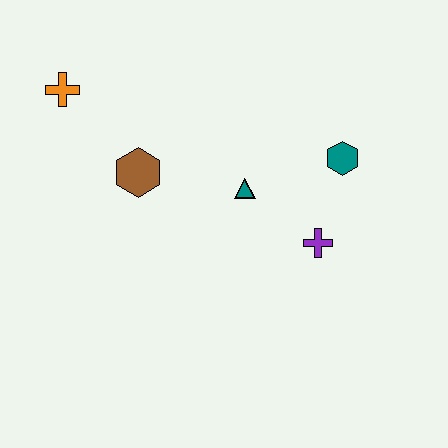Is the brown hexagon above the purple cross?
Yes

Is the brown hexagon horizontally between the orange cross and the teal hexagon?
Yes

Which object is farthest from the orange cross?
The purple cross is farthest from the orange cross.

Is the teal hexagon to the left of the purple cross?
No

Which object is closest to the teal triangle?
The purple cross is closest to the teal triangle.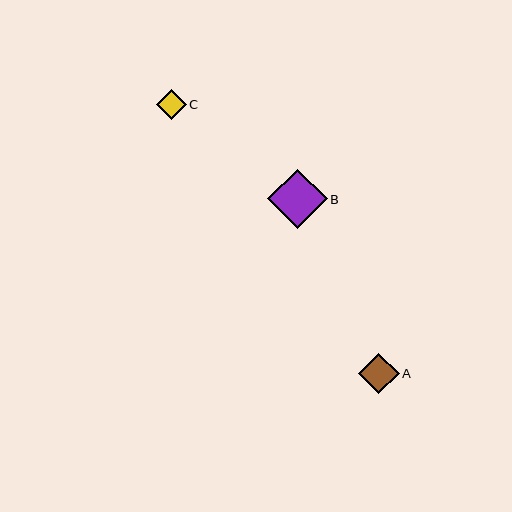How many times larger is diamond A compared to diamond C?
Diamond A is approximately 1.4 times the size of diamond C.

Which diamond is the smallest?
Diamond C is the smallest with a size of approximately 30 pixels.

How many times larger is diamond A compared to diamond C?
Diamond A is approximately 1.4 times the size of diamond C.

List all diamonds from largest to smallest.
From largest to smallest: B, A, C.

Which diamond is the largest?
Diamond B is the largest with a size of approximately 59 pixels.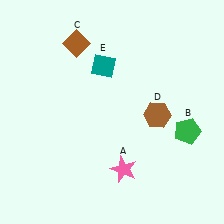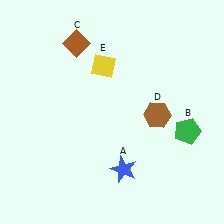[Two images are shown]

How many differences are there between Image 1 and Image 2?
There are 2 differences between the two images.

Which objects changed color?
A changed from pink to blue. E changed from teal to yellow.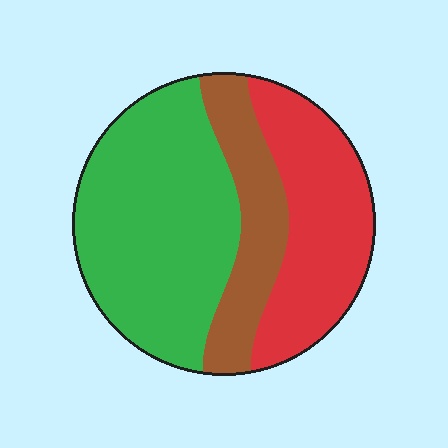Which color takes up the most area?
Green, at roughly 50%.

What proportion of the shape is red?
Red covers roughly 30% of the shape.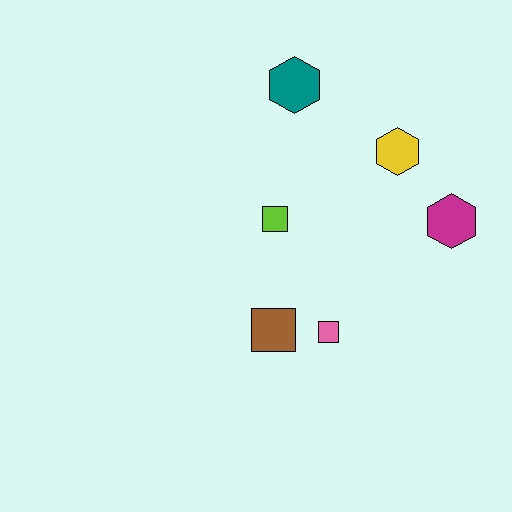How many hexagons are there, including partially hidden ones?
There are 3 hexagons.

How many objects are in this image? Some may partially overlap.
There are 6 objects.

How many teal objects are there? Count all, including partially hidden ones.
There is 1 teal object.